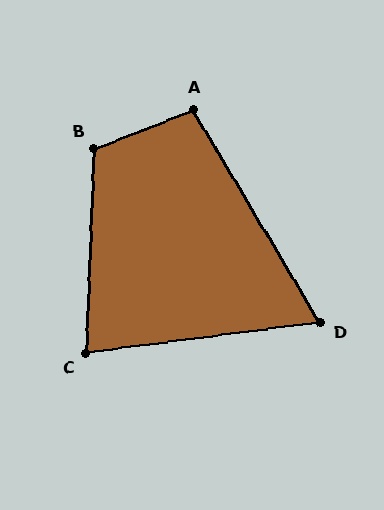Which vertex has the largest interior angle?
B, at approximately 113 degrees.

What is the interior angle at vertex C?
Approximately 80 degrees (acute).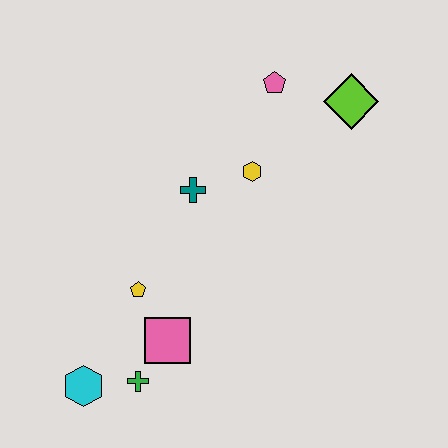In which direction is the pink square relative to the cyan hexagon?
The pink square is to the right of the cyan hexagon.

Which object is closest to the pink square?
The green cross is closest to the pink square.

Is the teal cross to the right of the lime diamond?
No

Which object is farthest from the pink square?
The lime diamond is farthest from the pink square.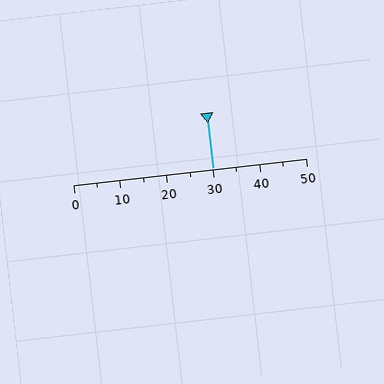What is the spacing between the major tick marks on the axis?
The major ticks are spaced 10 apart.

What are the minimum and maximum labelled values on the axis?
The axis runs from 0 to 50.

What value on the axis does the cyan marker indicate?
The marker indicates approximately 30.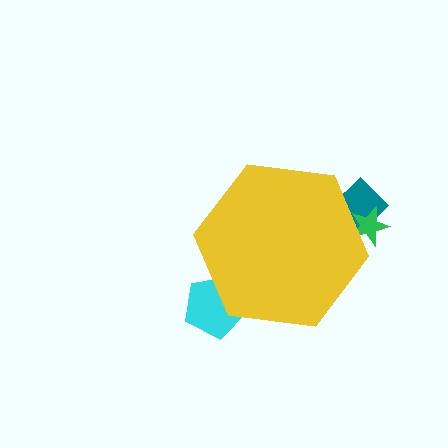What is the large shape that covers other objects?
A yellow hexagon.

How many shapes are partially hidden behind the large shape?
3 shapes are partially hidden.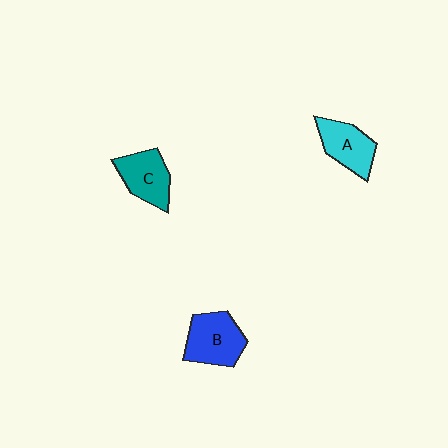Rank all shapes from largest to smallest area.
From largest to smallest: B (blue), C (teal), A (cyan).